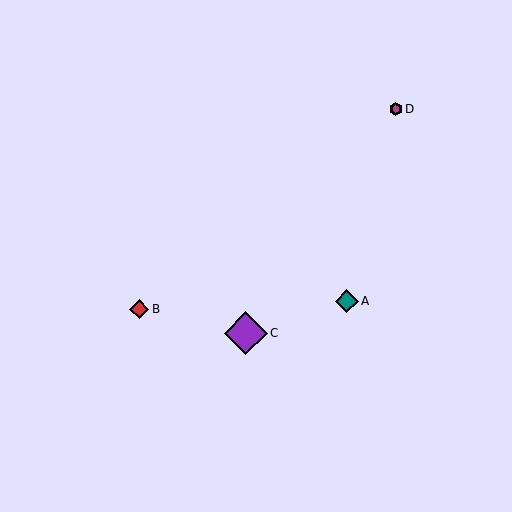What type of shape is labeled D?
Shape D is a magenta hexagon.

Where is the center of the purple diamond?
The center of the purple diamond is at (246, 333).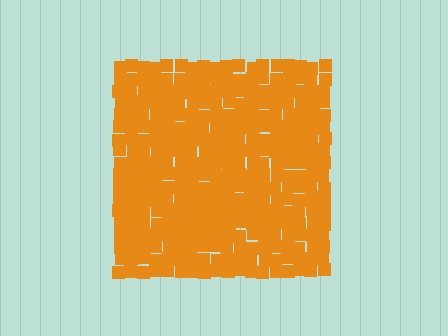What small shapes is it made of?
It is made of small squares.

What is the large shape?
The large shape is a square.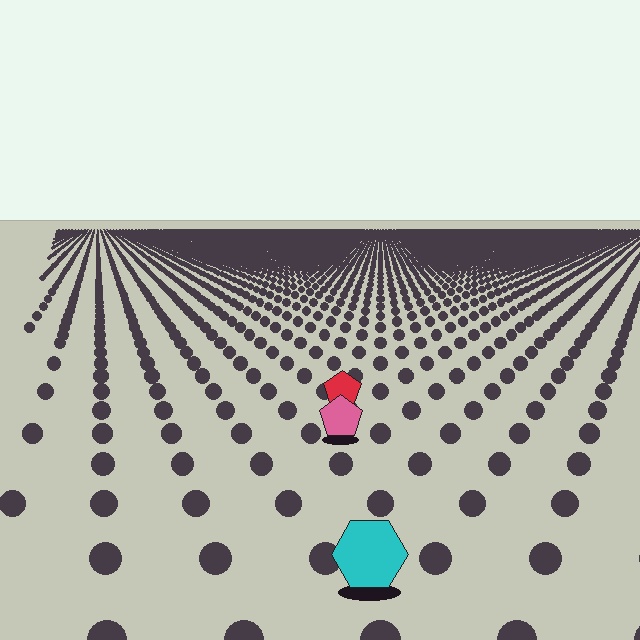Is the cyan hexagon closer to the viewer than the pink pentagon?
Yes. The cyan hexagon is closer — you can tell from the texture gradient: the ground texture is coarser near it.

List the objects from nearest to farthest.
From nearest to farthest: the cyan hexagon, the pink pentagon, the red pentagon.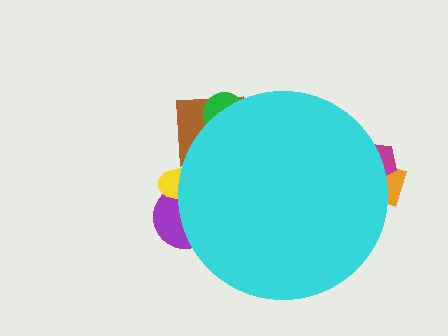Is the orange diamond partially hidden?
Yes, the orange diamond is partially hidden behind the cyan circle.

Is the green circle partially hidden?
Yes, the green circle is partially hidden behind the cyan circle.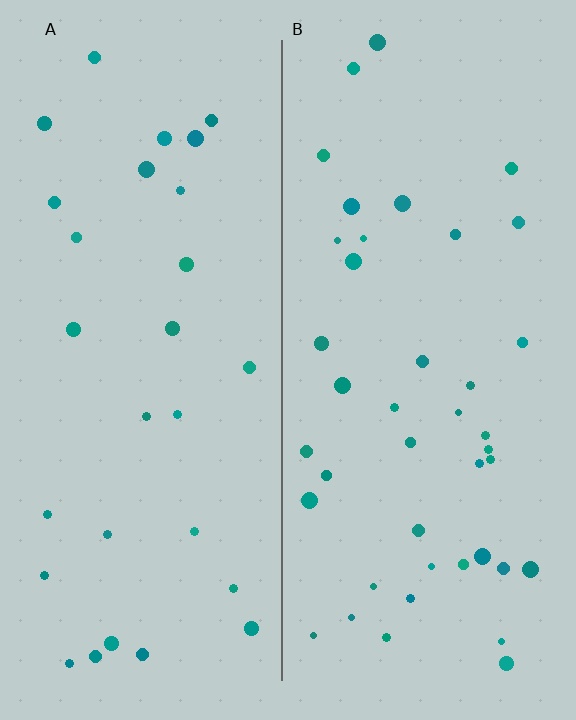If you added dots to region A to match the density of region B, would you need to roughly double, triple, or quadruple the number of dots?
Approximately double.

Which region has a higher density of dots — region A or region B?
B (the right).